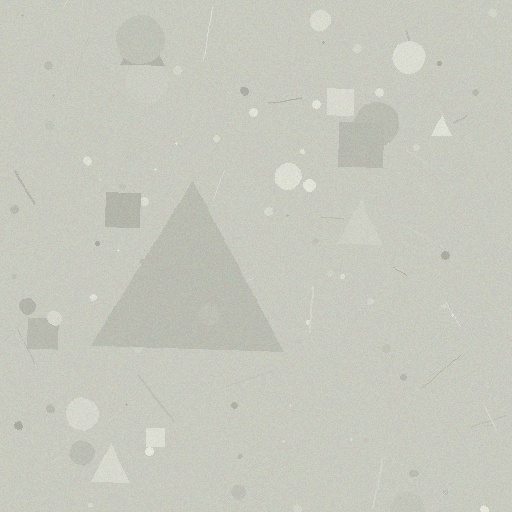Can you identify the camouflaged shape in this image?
The camouflaged shape is a triangle.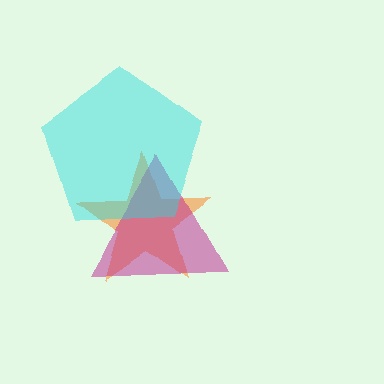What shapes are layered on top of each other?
The layered shapes are: an orange star, a magenta triangle, a cyan pentagon.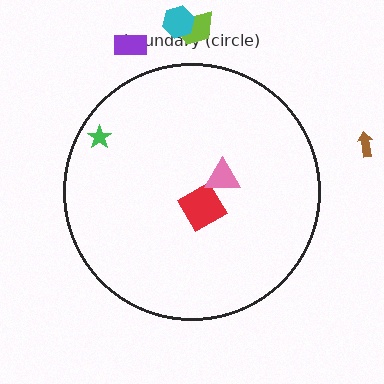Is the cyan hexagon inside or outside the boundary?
Outside.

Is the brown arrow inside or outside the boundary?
Outside.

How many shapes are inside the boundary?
3 inside, 4 outside.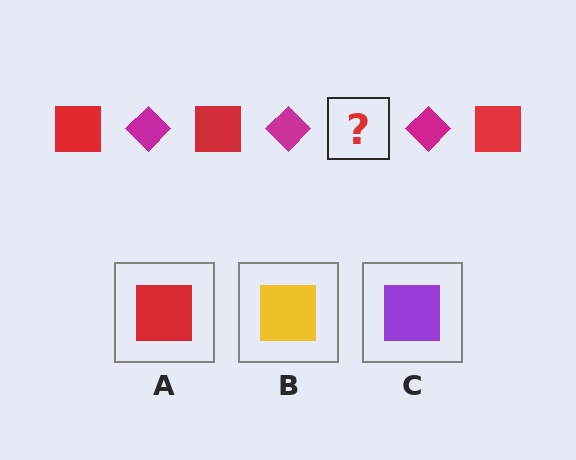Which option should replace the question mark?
Option A.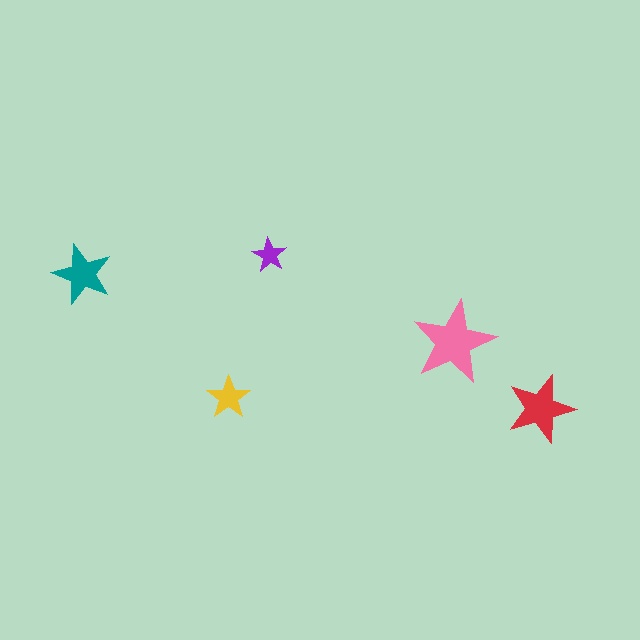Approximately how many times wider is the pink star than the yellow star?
About 2 times wider.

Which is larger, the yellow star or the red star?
The red one.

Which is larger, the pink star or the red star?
The pink one.